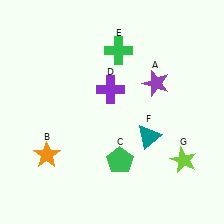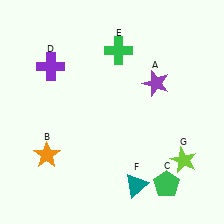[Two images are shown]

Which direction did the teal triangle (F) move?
The teal triangle (F) moved down.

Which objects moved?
The objects that moved are: the green pentagon (C), the purple cross (D), the teal triangle (F).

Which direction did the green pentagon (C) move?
The green pentagon (C) moved right.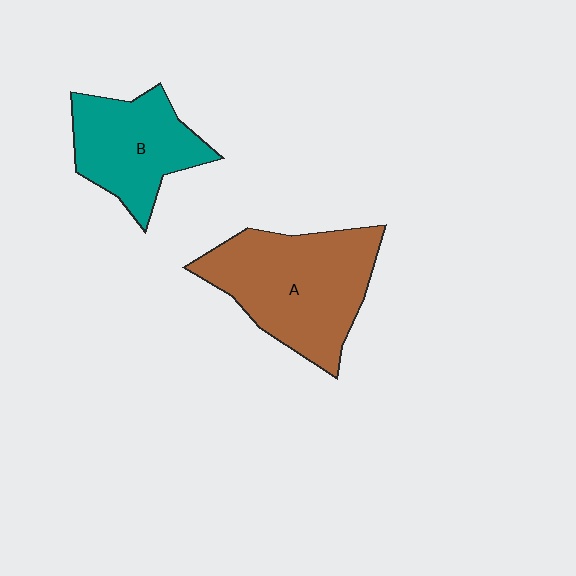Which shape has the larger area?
Shape A (brown).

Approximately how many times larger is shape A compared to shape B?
Approximately 1.4 times.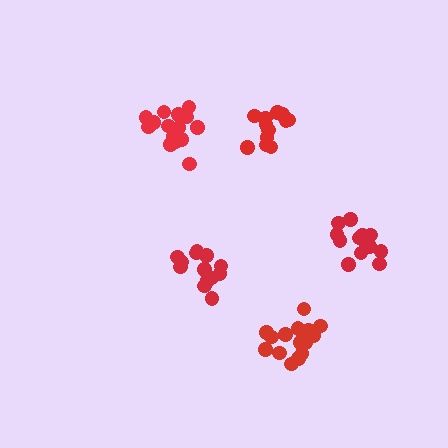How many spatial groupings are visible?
There are 5 spatial groupings.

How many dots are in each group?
Group 1: 14 dots, Group 2: 12 dots, Group 3: 16 dots, Group 4: 13 dots, Group 5: 16 dots (71 total).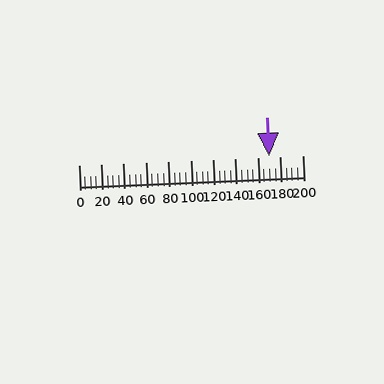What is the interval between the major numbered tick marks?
The major tick marks are spaced 20 units apart.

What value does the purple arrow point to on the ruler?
The purple arrow points to approximately 170.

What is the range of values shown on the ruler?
The ruler shows values from 0 to 200.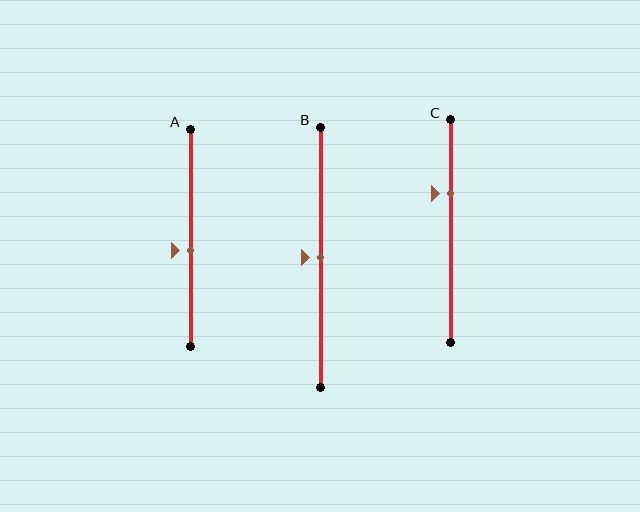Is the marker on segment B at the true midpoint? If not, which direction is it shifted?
Yes, the marker on segment B is at the true midpoint.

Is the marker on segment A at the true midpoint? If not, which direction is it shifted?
No, the marker on segment A is shifted downward by about 6% of the segment length.